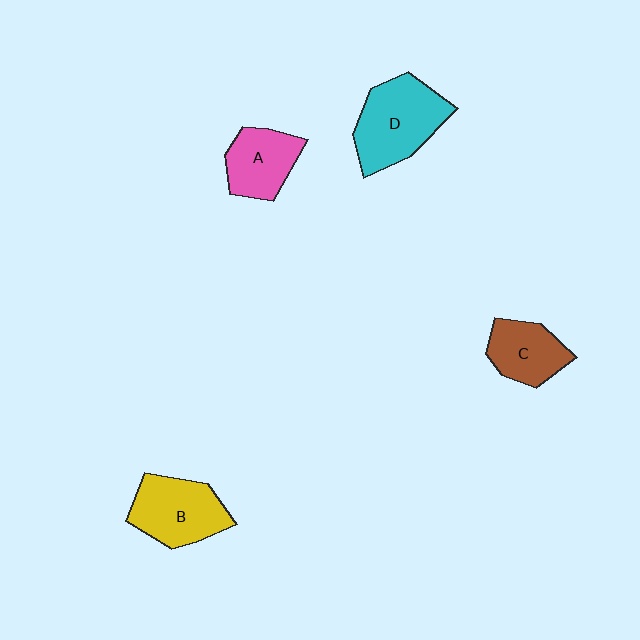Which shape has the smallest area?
Shape C (brown).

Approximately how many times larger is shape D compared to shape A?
Approximately 1.5 times.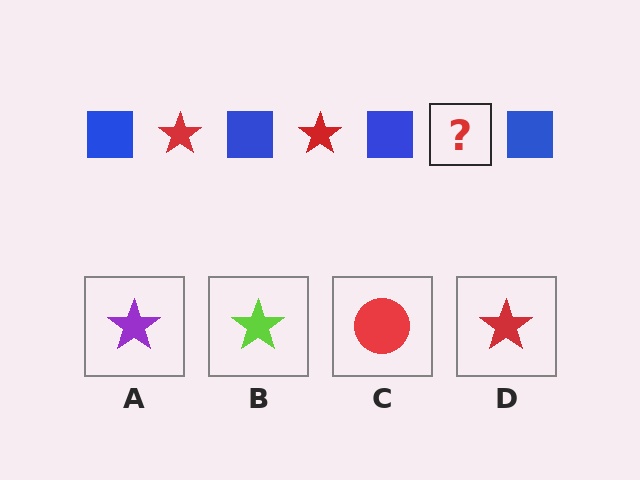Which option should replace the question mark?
Option D.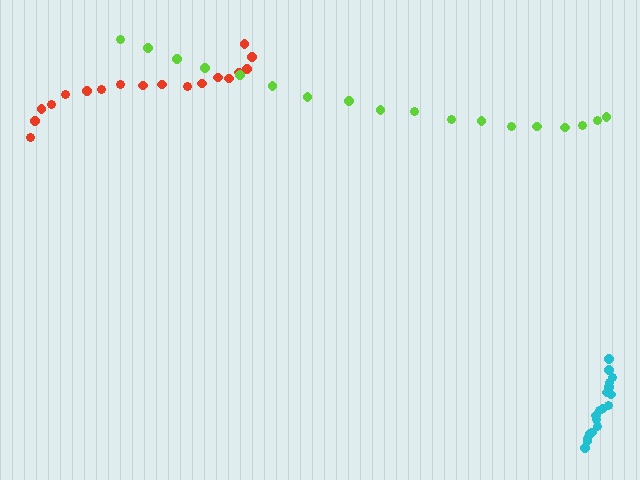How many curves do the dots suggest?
There are 3 distinct paths.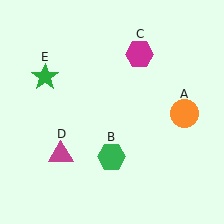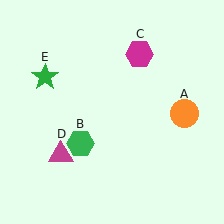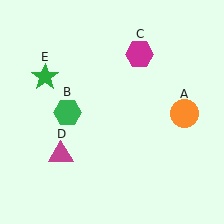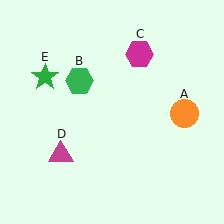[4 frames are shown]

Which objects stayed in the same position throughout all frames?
Orange circle (object A) and magenta hexagon (object C) and magenta triangle (object D) and green star (object E) remained stationary.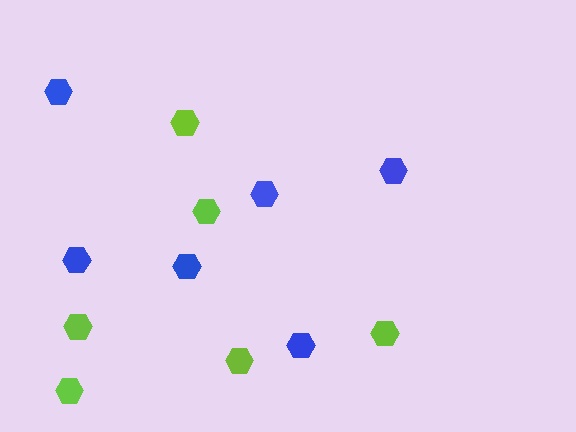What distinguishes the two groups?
There are 2 groups: one group of blue hexagons (6) and one group of lime hexagons (6).